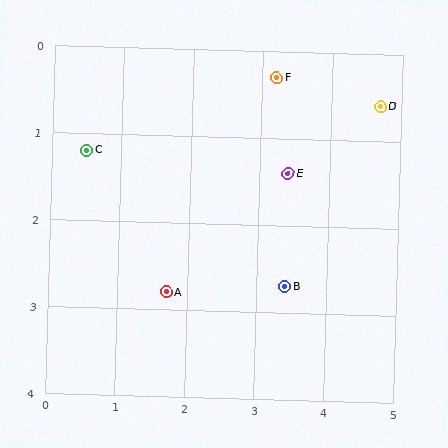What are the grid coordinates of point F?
Point F is at approximately (3.2, 0.3).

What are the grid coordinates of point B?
Point B is at approximately (3.4, 2.7).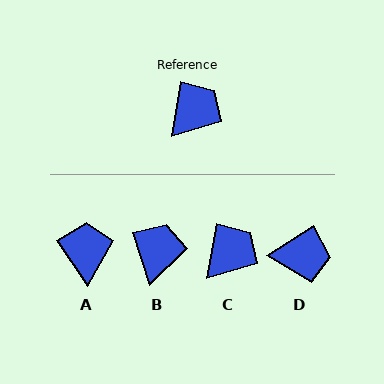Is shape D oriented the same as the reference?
No, it is off by about 49 degrees.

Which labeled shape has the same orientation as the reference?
C.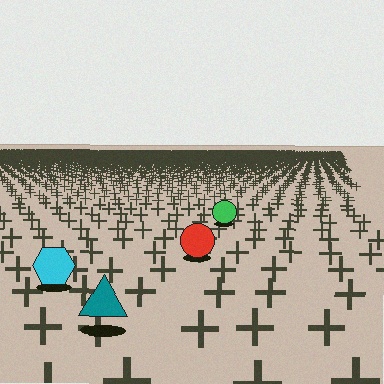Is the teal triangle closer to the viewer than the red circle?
Yes. The teal triangle is closer — you can tell from the texture gradient: the ground texture is coarser near it.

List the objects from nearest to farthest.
From nearest to farthest: the teal triangle, the cyan hexagon, the red circle, the green circle.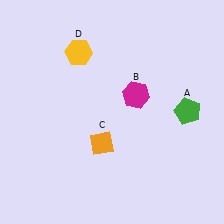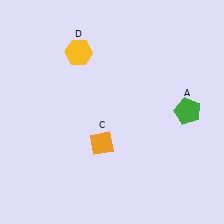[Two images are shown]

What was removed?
The magenta hexagon (B) was removed in Image 2.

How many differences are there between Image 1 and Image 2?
There is 1 difference between the two images.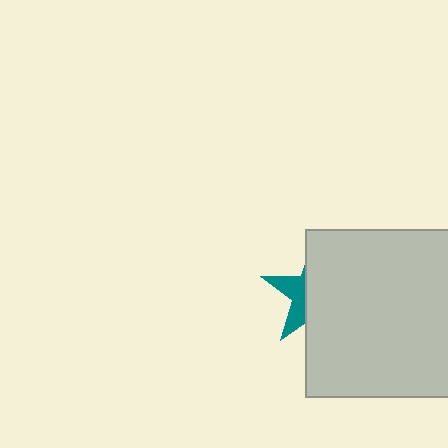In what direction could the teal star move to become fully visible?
The teal star could move left. That would shift it out from behind the light gray square entirely.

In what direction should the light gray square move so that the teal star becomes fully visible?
The light gray square should move right. That is the shortest direction to clear the overlap and leave the teal star fully visible.